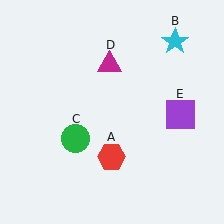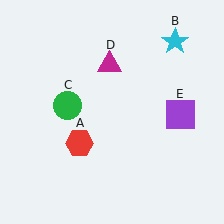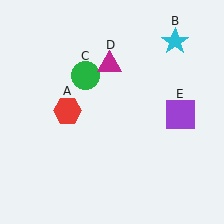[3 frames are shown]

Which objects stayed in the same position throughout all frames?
Cyan star (object B) and magenta triangle (object D) and purple square (object E) remained stationary.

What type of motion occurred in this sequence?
The red hexagon (object A), green circle (object C) rotated clockwise around the center of the scene.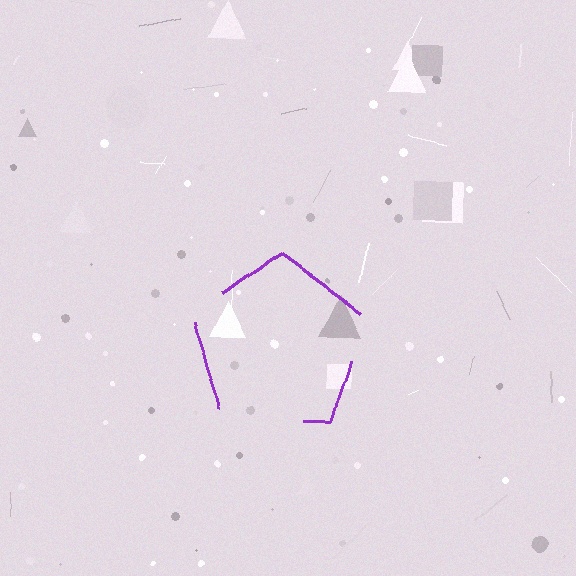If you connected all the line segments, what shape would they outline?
They would outline a pentagon.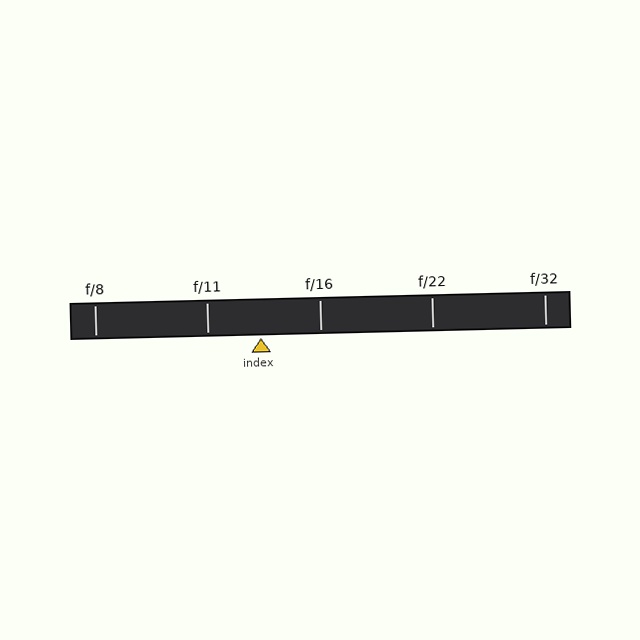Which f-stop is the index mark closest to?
The index mark is closest to f/11.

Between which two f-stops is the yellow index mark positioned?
The index mark is between f/11 and f/16.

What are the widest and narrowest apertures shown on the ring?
The widest aperture shown is f/8 and the narrowest is f/32.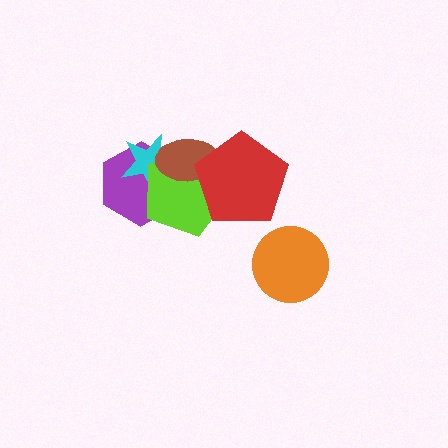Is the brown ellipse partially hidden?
Yes, it is partially covered by another shape.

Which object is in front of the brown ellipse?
The red pentagon is in front of the brown ellipse.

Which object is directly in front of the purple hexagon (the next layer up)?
The cyan star is directly in front of the purple hexagon.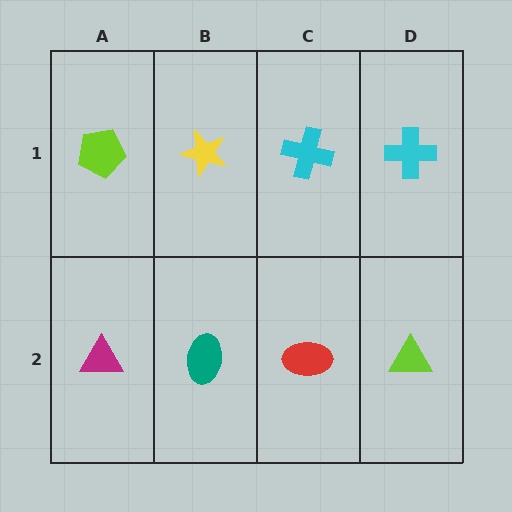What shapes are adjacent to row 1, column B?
A teal ellipse (row 2, column B), a lime pentagon (row 1, column A), a cyan cross (row 1, column C).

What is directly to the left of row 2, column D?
A red ellipse.